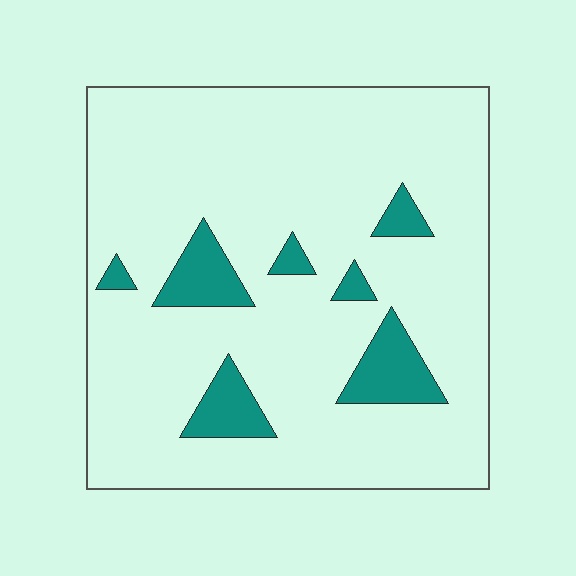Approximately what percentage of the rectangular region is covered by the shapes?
Approximately 10%.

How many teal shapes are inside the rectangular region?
7.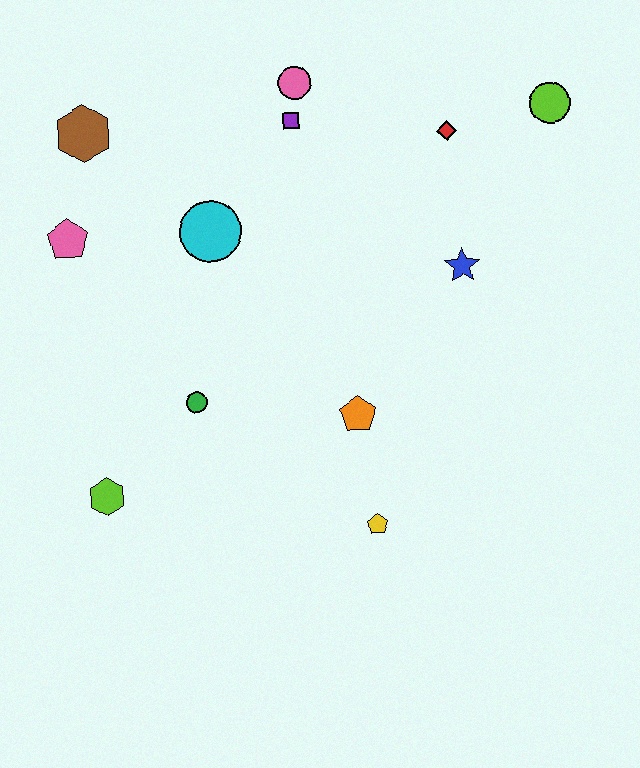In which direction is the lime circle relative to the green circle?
The lime circle is to the right of the green circle.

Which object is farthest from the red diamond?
The lime hexagon is farthest from the red diamond.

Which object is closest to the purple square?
The pink circle is closest to the purple square.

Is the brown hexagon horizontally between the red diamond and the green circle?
No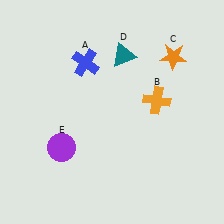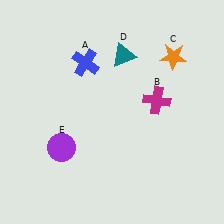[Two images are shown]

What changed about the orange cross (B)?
In Image 1, B is orange. In Image 2, it changed to magenta.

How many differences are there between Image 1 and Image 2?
There is 1 difference between the two images.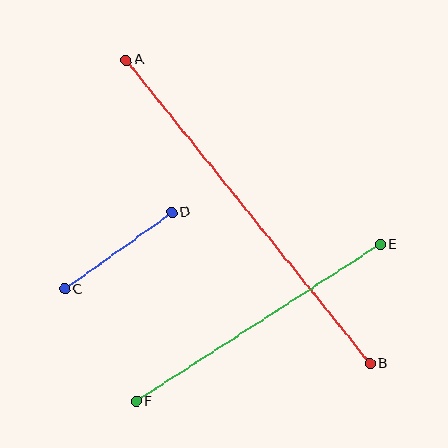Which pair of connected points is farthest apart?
Points A and B are farthest apart.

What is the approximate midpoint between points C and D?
The midpoint is at approximately (118, 251) pixels.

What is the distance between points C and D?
The distance is approximately 132 pixels.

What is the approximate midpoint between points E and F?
The midpoint is at approximately (258, 323) pixels.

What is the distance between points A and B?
The distance is approximately 390 pixels.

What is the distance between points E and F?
The distance is approximately 290 pixels.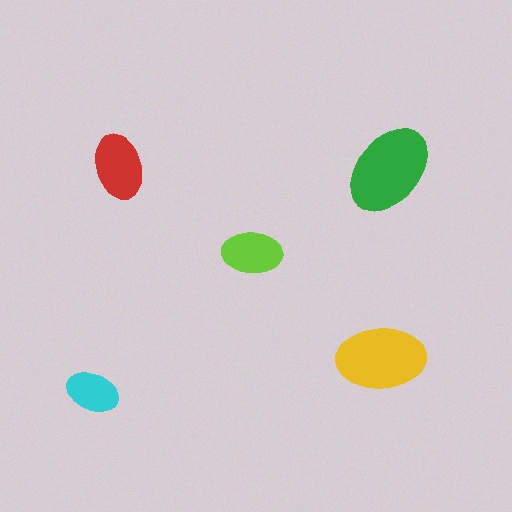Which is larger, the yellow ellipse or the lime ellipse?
The yellow one.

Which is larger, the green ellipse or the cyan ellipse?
The green one.